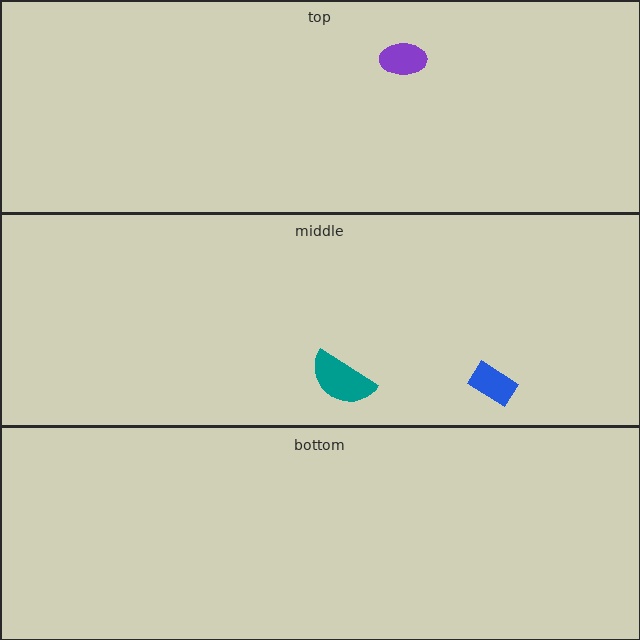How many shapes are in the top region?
1.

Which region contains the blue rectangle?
The middle region.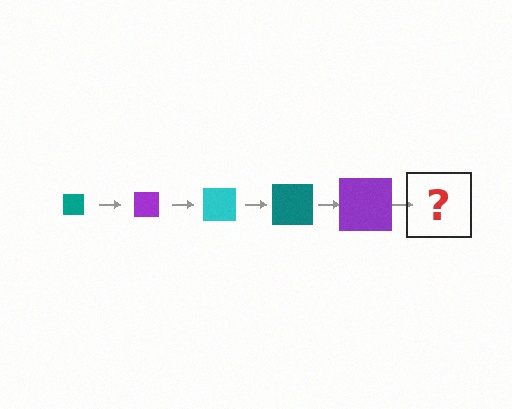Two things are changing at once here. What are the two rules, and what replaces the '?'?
The two rules are that the square grows larger each step and the color cycles through teal, purple, and cyan. The '?' should be a cyan square, larger than the previous one.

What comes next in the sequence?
The next element should be a cyan square, larger than the previous one.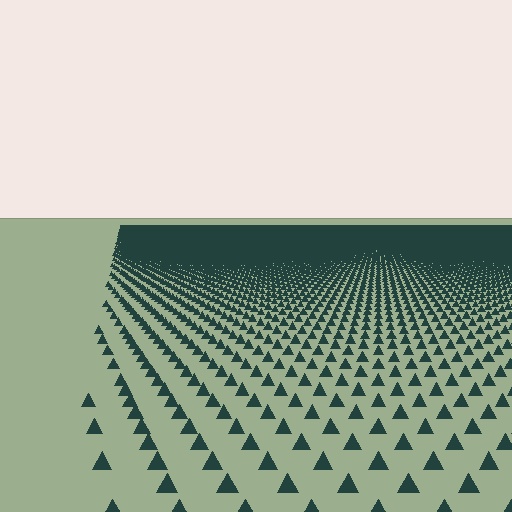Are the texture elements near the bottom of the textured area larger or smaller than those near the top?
Larger. Near the bottom, elements are closer to the viewer and appear at a bigger on-screen size.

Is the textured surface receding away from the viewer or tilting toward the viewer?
The surface is receding away from the viewer. Texture elements get smaller and denser toward the top.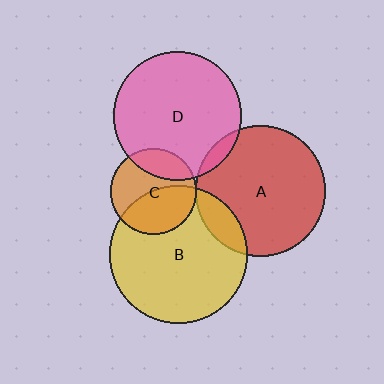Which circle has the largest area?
Circle B (yellow).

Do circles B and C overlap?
Yes.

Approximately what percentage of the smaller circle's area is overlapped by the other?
Approximately 45%.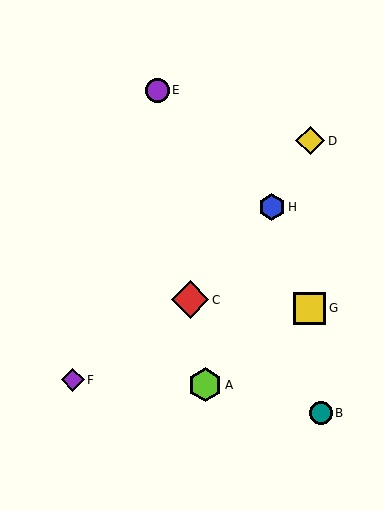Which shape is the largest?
The red diamond (labeled C) is the largest.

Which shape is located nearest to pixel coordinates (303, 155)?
The yellow diamond (labeled D) at (310, 141) is nearest to that location.